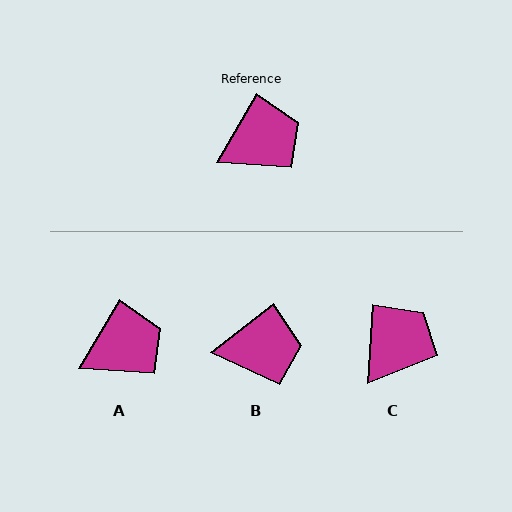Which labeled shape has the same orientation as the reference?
A.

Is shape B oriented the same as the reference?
No, it is off by about 21 degrees.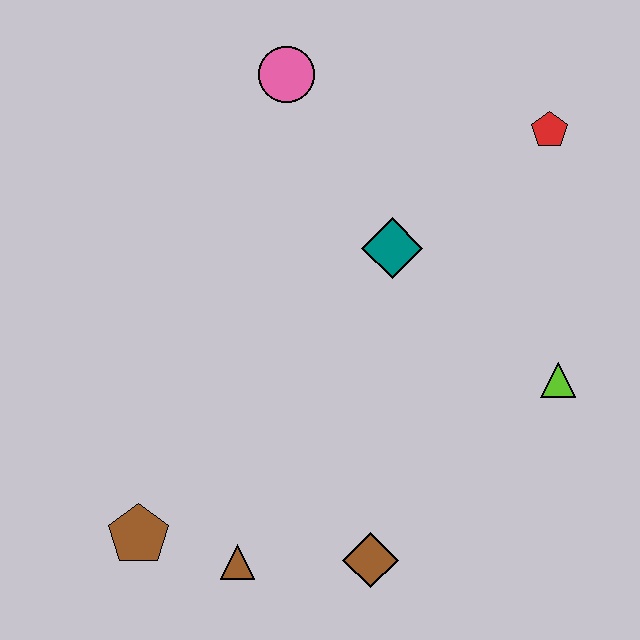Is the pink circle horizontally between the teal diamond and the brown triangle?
Yes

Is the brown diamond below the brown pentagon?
Yes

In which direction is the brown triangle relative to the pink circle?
The brown triangle is below the pink circle.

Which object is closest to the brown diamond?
The brown triangle is closest to the brown diamond.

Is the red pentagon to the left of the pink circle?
No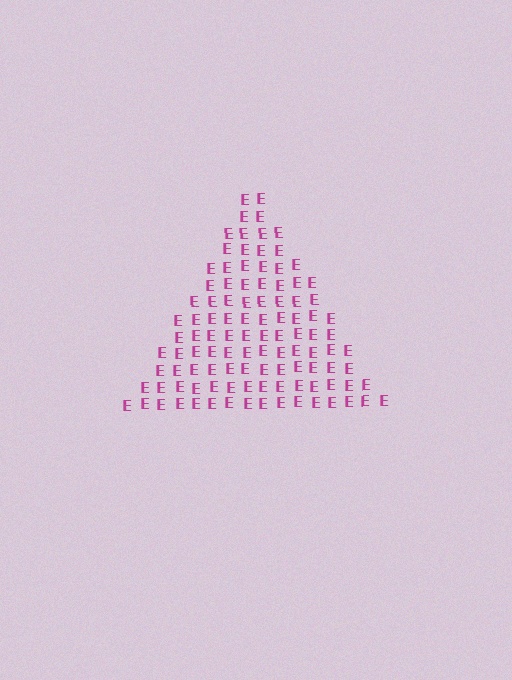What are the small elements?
The small elements are letter E's.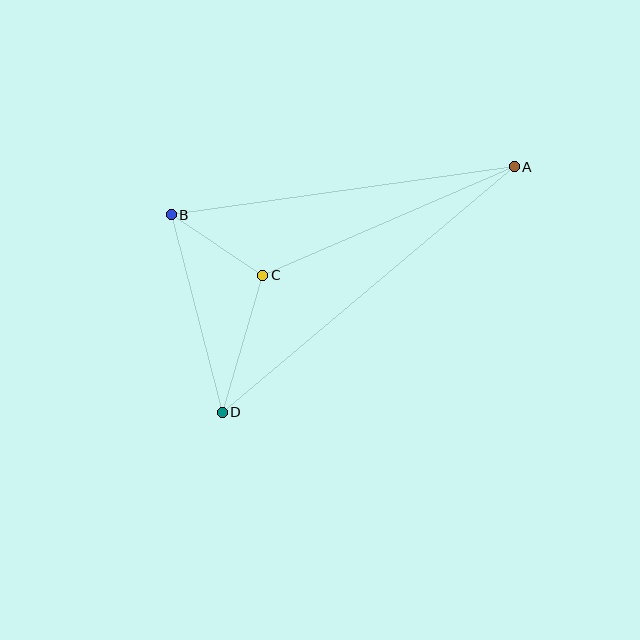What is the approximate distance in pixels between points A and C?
The distance between A and C is approximately 274 pixels.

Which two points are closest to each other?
Points B and C are closest to each other.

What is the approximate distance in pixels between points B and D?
The distance between B and D is approximately 204 pixels.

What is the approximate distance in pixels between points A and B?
The distance between A and B is approximately 346 pixels.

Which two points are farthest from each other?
Points A and D are farthest from each other.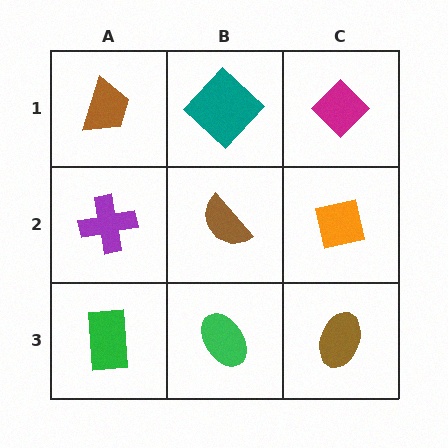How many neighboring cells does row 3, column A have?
2.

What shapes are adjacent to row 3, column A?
A purple cross (row 2, column A), a green ellipse (row 3, column B).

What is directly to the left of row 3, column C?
A green ellipse.